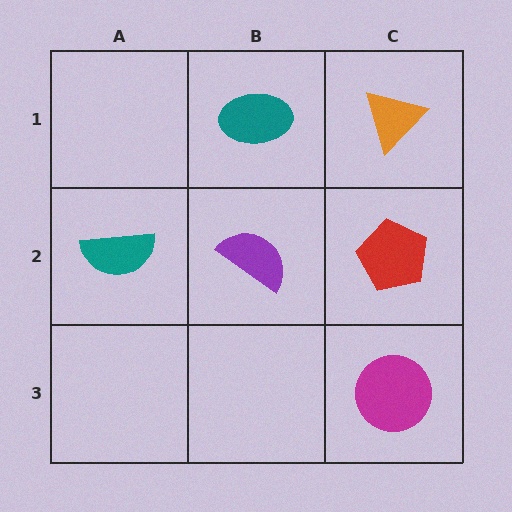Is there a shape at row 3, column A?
No, that cell is empty.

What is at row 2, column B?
A purple semicircle.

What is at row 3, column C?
A magenta circle.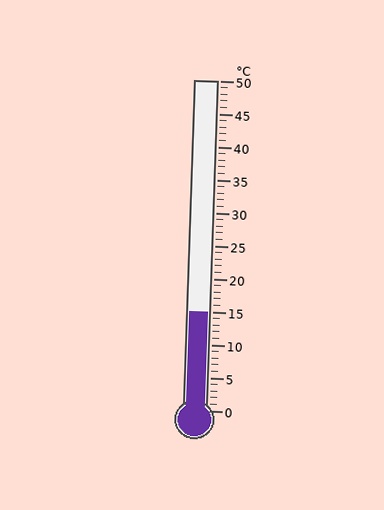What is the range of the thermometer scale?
The thermometer scale ranges from 0°C to 50°C.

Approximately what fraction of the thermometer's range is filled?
The thermometer is filled to approximately 30% of its range.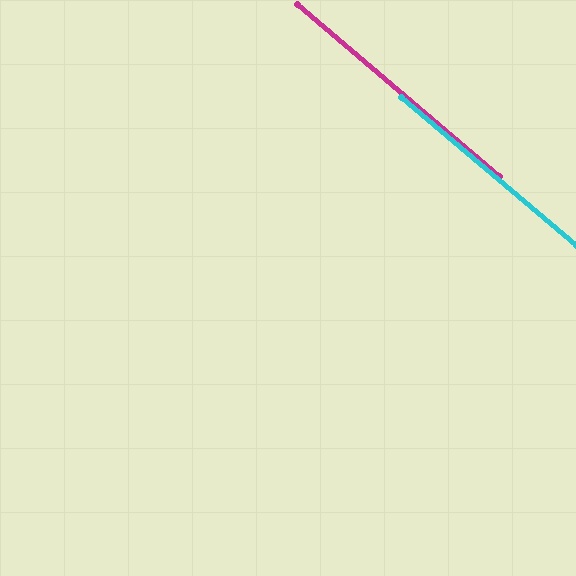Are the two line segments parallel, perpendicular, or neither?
Parallel — their directions differ by only 0.1°.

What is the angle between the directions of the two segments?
Approximately 0 degrees.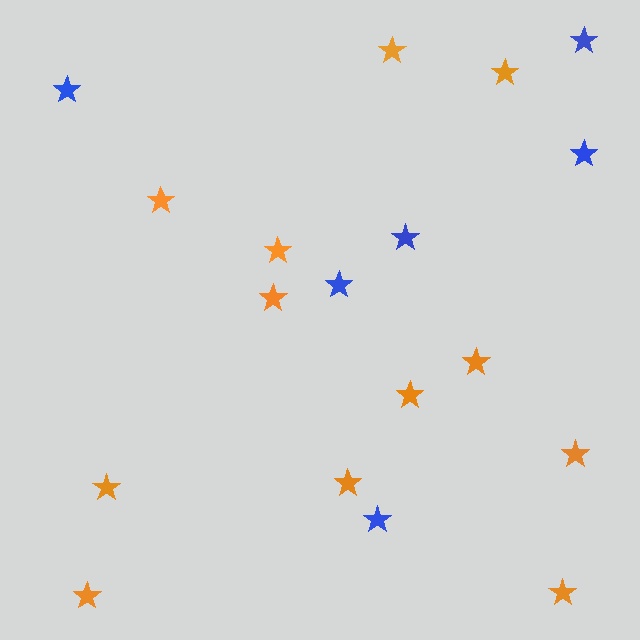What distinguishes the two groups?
There are 2 groups: one group of blue stars (6) and one group of orange stars (12).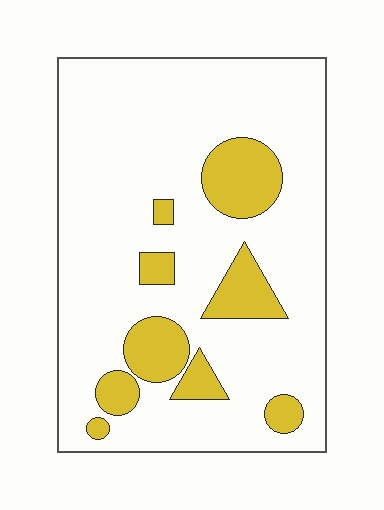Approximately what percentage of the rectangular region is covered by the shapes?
Approximately 20%.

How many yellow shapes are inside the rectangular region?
9.